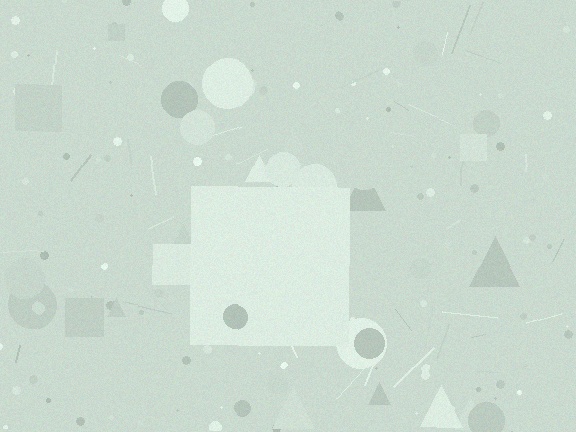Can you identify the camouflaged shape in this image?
The camouflaged shape is a square.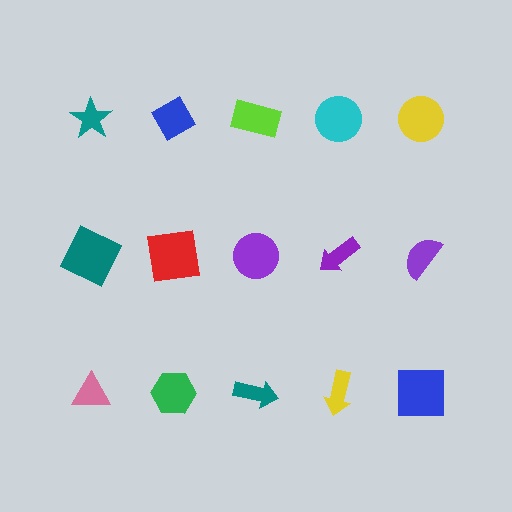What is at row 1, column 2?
A blue diamond.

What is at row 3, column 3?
A teal arrow.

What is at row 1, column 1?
A teal star.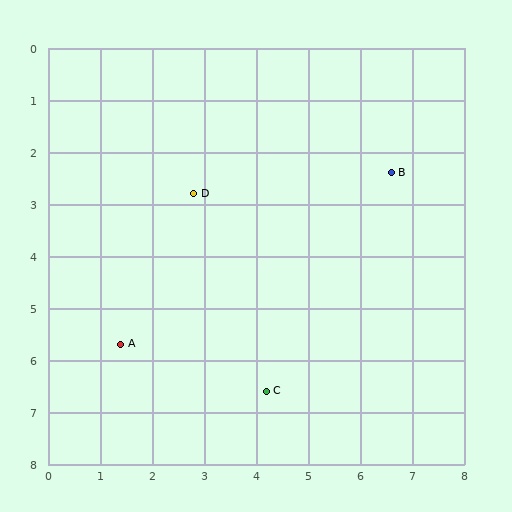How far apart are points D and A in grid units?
Points D and A are about 3.2 grid units apart.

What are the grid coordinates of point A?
Point A is at approximately (1.4, 5.7).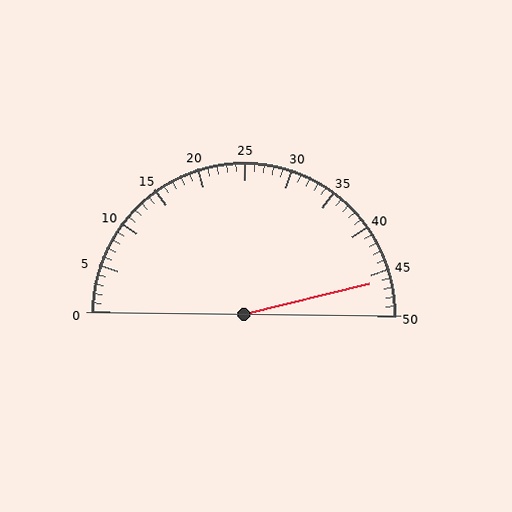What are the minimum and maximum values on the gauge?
The gauge ranges from 0 to 50.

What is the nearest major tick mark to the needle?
The nearest major tick mark is 45.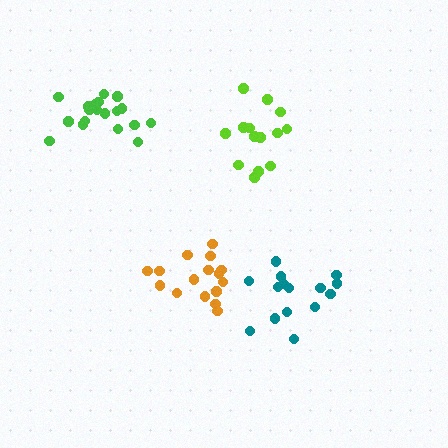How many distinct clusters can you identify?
There are 4 distinct clusters.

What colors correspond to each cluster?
The clusters are colored: green, lime, orange, teal.